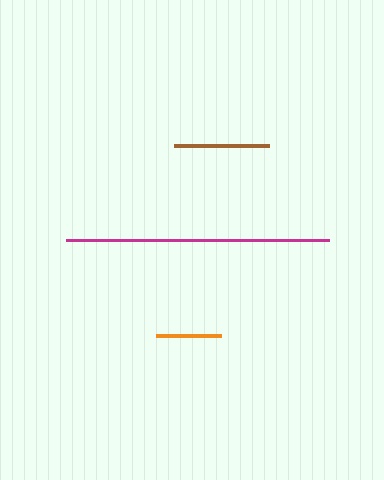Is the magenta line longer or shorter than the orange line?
The magenta line is longer than the orange line.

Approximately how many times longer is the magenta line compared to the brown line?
The magenta line is approximately 2.8 times the length of the brown line.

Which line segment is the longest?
The magenta line is the longest at approximately 263 pixels.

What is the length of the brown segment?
The brown segment is approximately 95 pixels long.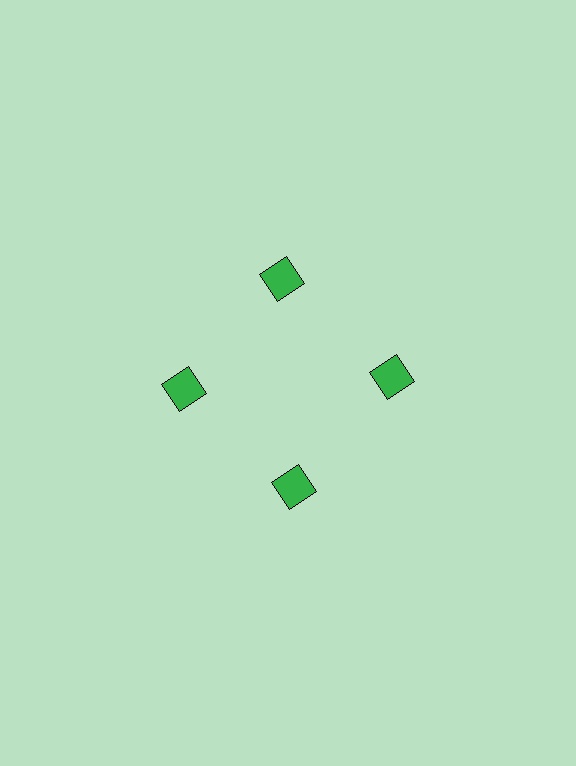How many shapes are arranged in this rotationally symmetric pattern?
There are 4 shapes, arranged in 4 groups of 1.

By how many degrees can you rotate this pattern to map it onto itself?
The pattern maps onto itself every 90 degrees of rotation.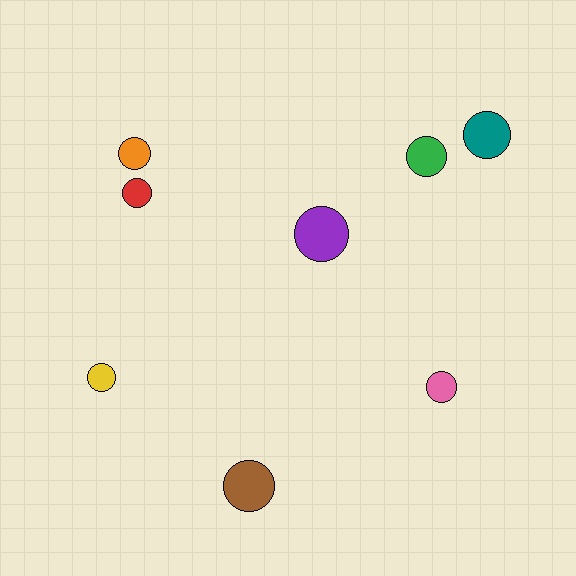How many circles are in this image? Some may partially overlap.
There are 8 circles.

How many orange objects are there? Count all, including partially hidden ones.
There is 1 orange object.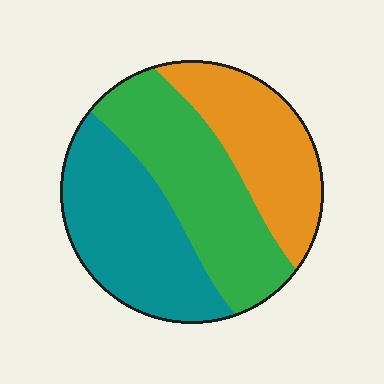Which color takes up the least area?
Orange, at roughly 30%.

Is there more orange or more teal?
Teal.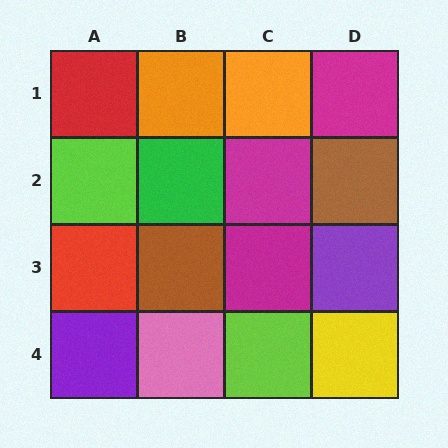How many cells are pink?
1 cell is pink.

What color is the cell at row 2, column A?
Lime.